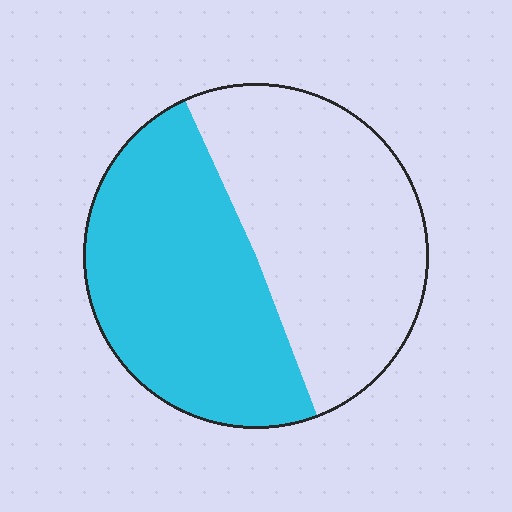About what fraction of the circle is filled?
About one half (1/2).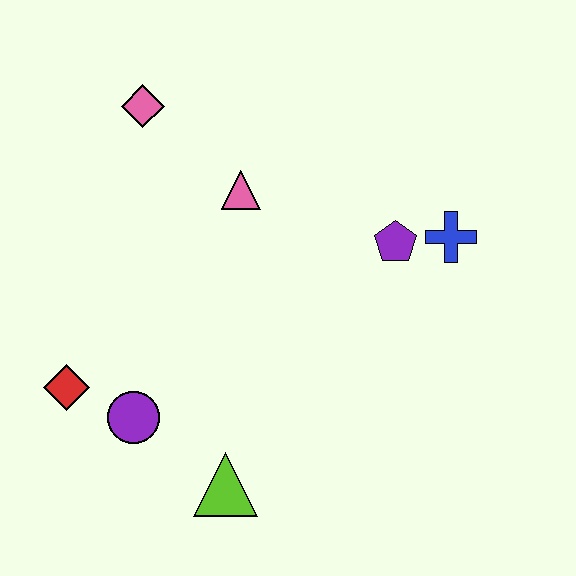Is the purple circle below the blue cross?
Yes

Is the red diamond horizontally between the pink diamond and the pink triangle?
No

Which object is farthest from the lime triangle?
The pink diamond is farthest from the lime triangle.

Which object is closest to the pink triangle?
The pink diamond is closest to the pink triangle.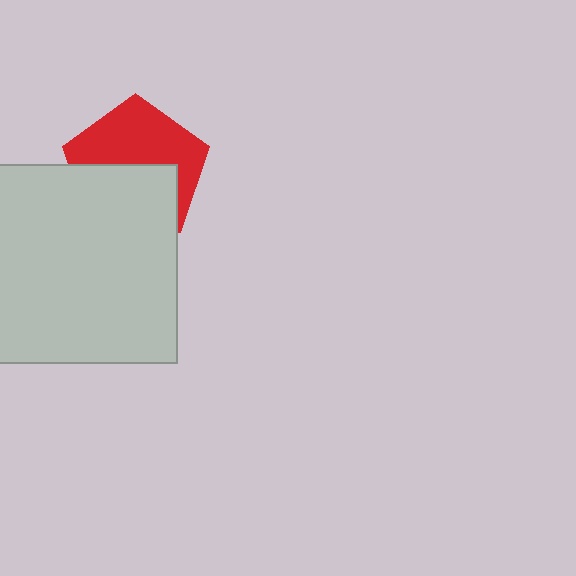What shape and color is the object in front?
The object in front is a light gray rectangle.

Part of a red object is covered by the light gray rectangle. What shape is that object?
It is a pentagon.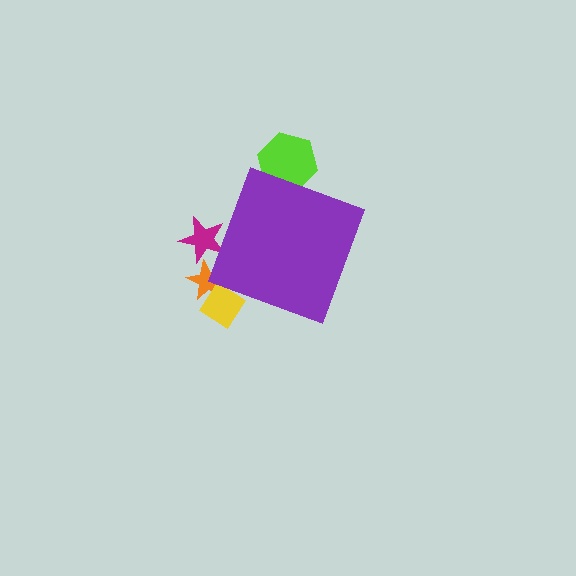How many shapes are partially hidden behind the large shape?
4 shapes are partially hidden.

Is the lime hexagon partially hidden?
Yes, the lime hexagon is partially hidden behind the purple diamond.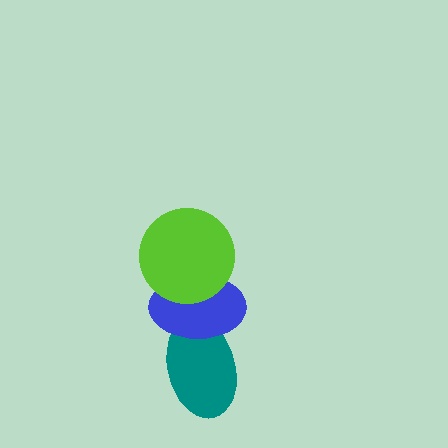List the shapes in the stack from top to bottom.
From top to bottom: the lime circle, the blue ellipse, the teal ellipse.